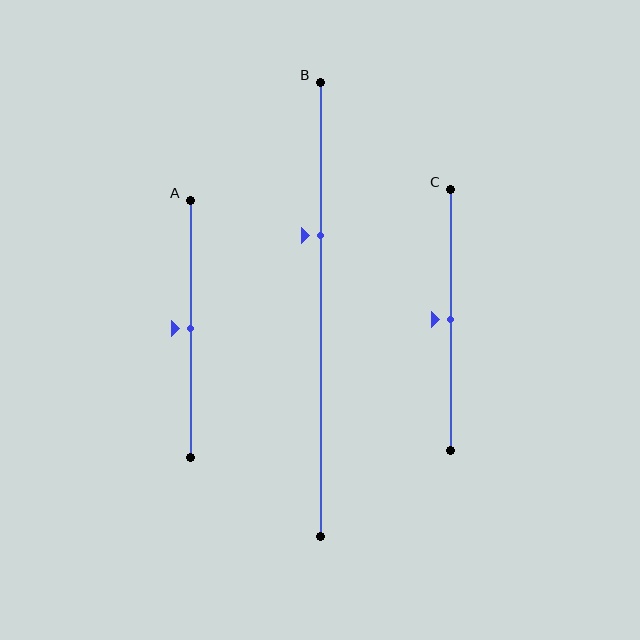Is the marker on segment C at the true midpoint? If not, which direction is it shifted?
Yes, the marker on segment C is at the true midpoint.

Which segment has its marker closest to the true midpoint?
Segment A has its marker closest to the true midpoint.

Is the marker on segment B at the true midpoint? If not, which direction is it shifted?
No, the marker on segment B is shifted upward by about 16% of the segment length.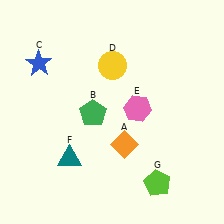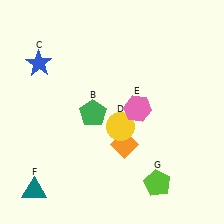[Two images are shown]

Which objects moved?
The objects that moved are: the yellow circle (D), the teal triangle (F).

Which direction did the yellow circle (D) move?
The yellow circle (D) moved down.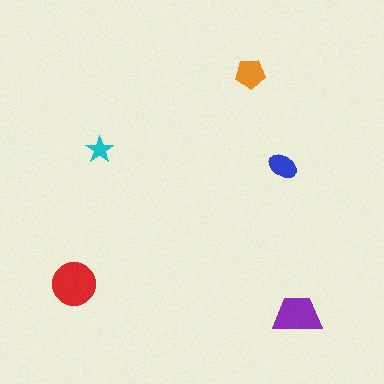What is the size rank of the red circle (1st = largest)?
1st.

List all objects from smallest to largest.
The cyan star, the blue ellipse, the orange pentagon, the purple trapezoid, the red circle.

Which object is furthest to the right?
The purple trapezoid is rightmost.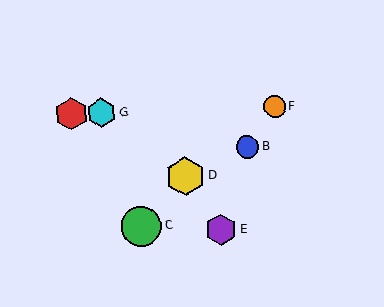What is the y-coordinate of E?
Object E is at y≈230.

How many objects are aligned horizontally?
3 objects (A, F, G) are aligned horizontally.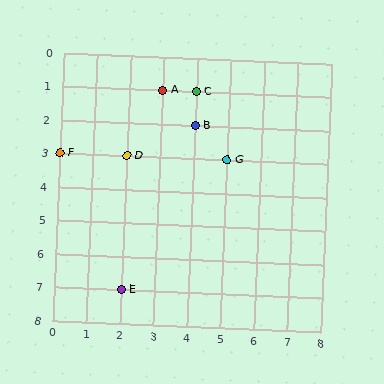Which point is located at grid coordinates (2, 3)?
Point D is at (2, 3).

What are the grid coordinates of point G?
Point G is at grid coordinates (5, 3).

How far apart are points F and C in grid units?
Points F and C are 4 columns and 2 rows apart (about 4.5 grid units diagonally).